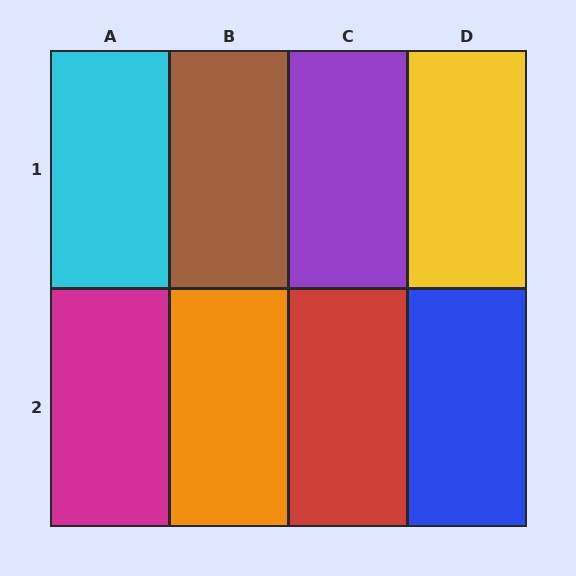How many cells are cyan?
1 cell is cyan.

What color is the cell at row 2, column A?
Magenta.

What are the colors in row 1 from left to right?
Cyan, brown, purple, yellow.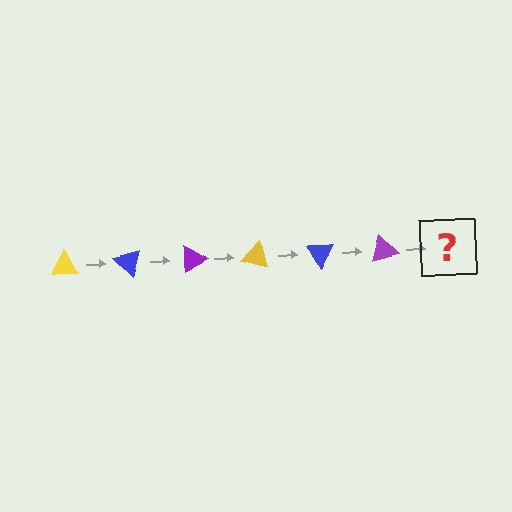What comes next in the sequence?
The next element should be a yellow triangle, rotated 270 degrees from the start.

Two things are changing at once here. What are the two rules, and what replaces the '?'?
The two rules are that it rotates 45 degrees each step and the color cycles through yellow, blue, and purple. The '?' should be a yellow triangle, rotated 270 degrees from the start.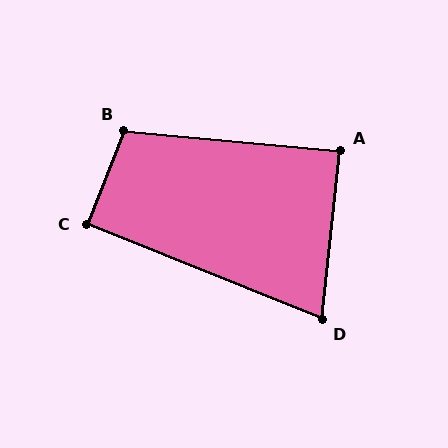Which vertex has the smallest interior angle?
D, at approximately 74 degrees.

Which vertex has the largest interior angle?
B, at approximately 106 degrees.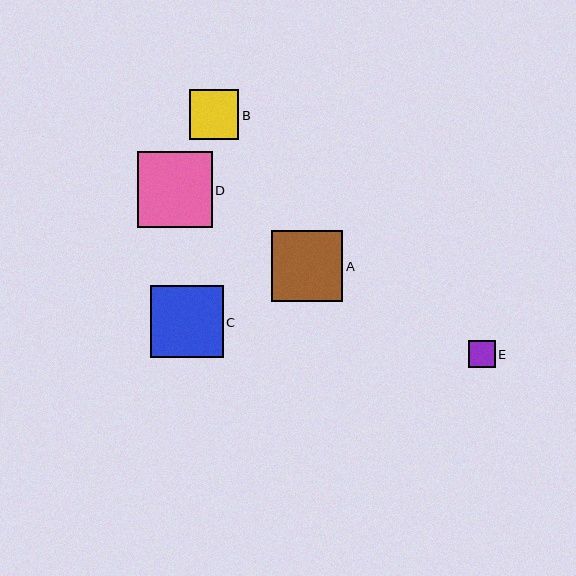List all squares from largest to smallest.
From largest to smallest: D, C, A, B, E.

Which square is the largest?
Square D is the largest with a size of approximately 75 pixels.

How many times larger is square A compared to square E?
Square A is approximately 2.6 times the size of square E.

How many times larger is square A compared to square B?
Square A is approximately 1.4 times the size of square B.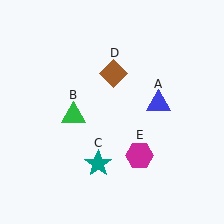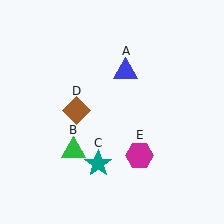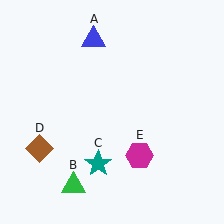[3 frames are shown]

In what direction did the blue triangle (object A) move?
The blue triangle (object A) moved up and to the left.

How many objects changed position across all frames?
3 objects changed position: blue triangle (object A), green triangle (object B), brown diamond (object D).